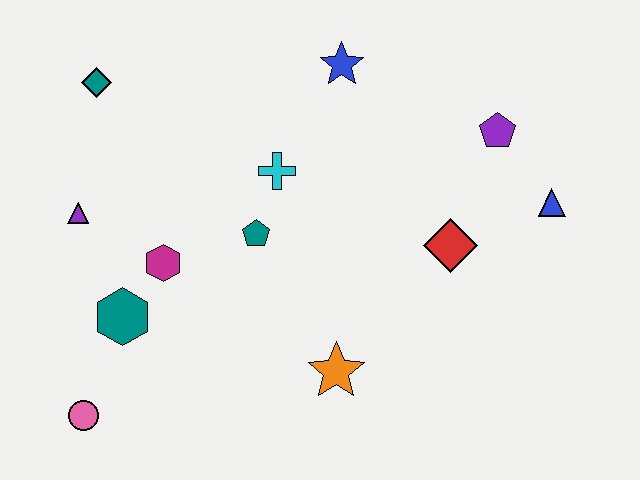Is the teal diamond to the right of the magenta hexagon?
No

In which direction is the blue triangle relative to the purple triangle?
The blue triangle is to the right of the purple triangle.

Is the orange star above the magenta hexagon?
No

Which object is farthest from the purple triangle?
The blue triangle is farthest from the purple triangle.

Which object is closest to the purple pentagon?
The blue triangle is closest to the purple pentagon.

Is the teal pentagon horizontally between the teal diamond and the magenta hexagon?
No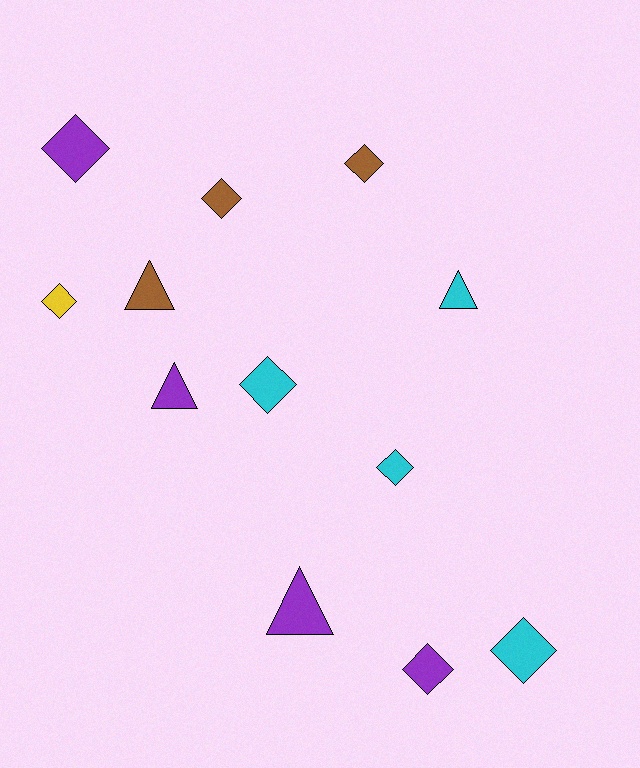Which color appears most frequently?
Purple, with 4 objects.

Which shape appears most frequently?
Diamond, with 8 objects.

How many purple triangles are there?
There are 2 purple triangles.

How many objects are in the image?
There are 12 objects.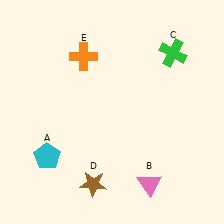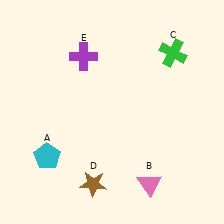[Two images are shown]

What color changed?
The cross (E) changed from orange in Image 1 to purple in Image 2.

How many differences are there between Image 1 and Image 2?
There is 1 difference between the two images.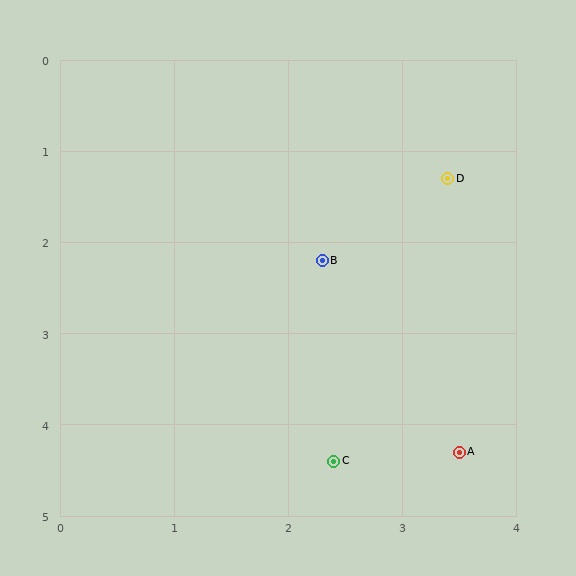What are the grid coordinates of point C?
Point C is at approximately (2.4, 4.4).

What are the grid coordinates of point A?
Point A is at approximately (3.5, 4.3).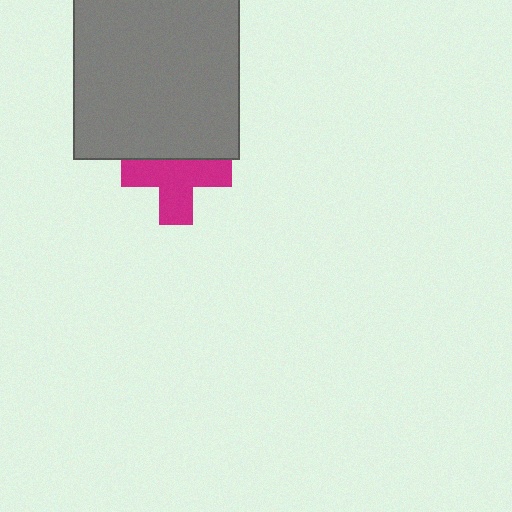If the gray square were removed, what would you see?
You would see the complete magenta cross.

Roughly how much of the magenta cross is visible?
Most of it is visible (roughly 68%).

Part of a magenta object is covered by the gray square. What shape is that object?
It is a cross.